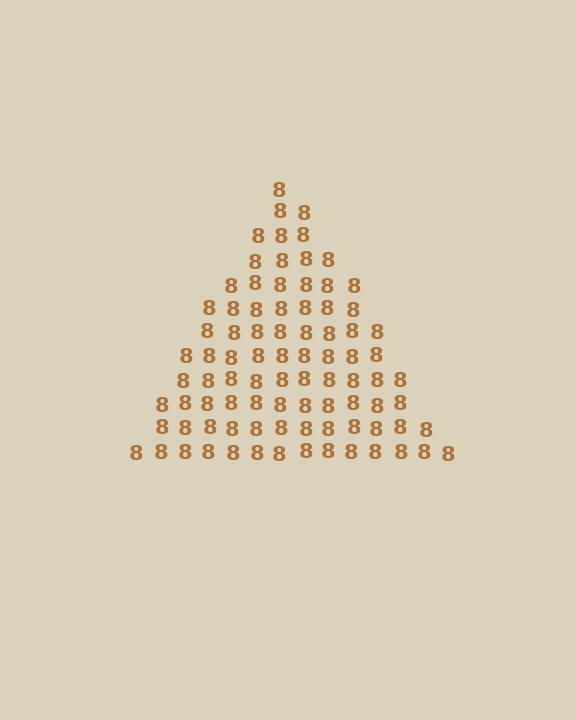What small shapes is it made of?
It is made of small digit 8's.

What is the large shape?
The large shape is a triangle.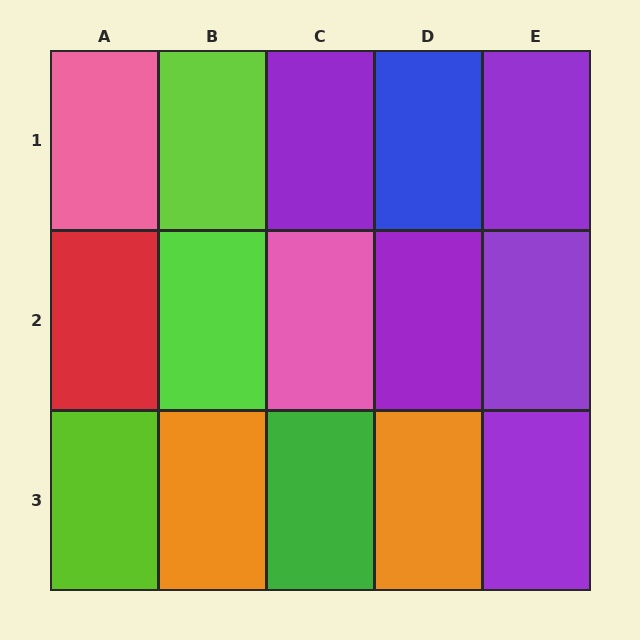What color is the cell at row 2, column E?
Purple.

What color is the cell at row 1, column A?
Pink.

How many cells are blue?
1 cell is blue.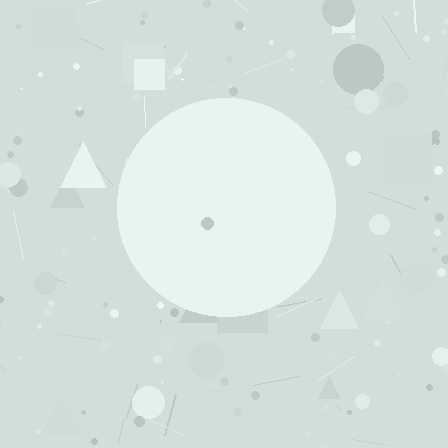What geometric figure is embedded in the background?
A circle is embedded in the background.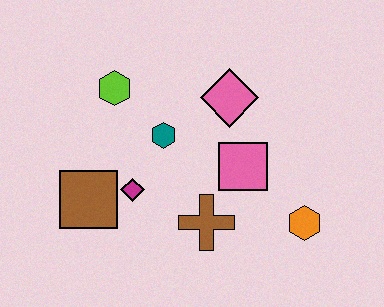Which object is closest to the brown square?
The magenta diamond is closest to the brown square.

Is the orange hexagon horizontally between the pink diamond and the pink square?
No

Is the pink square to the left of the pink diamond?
No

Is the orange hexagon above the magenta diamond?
No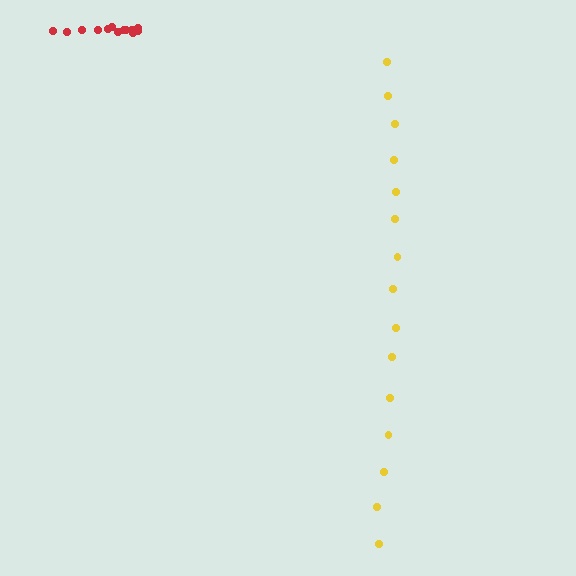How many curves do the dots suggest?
There are 2 distinct paths.